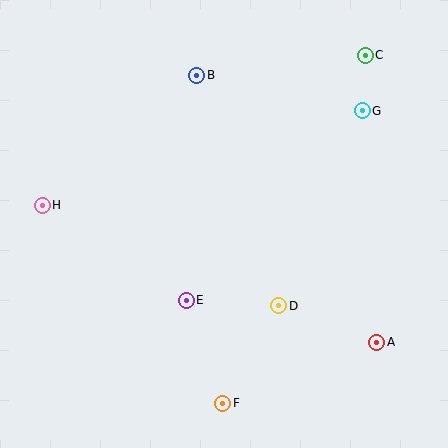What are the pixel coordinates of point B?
Point B is at (197, 75).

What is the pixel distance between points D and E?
The distance between D and E is 92 pixels.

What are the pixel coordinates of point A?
Point A is at (377, 342).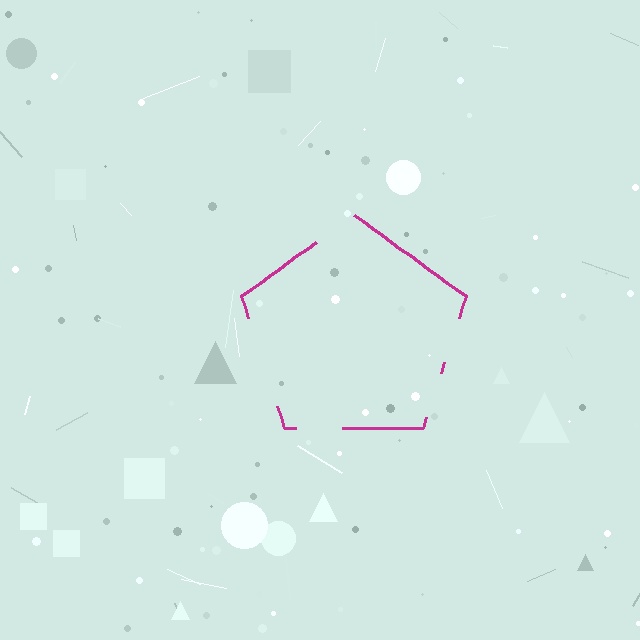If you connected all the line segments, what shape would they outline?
They would outline a pentagon.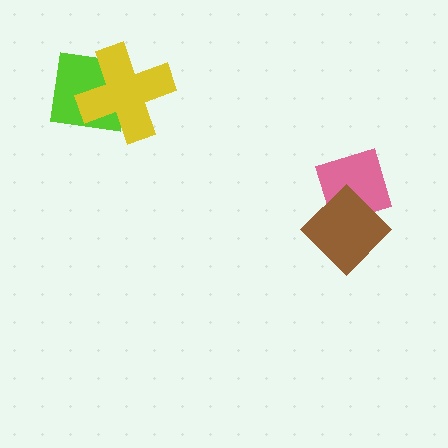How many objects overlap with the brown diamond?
1 object overlaps with the brown diamond.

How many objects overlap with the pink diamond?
1 object overlaps with the pink diamond.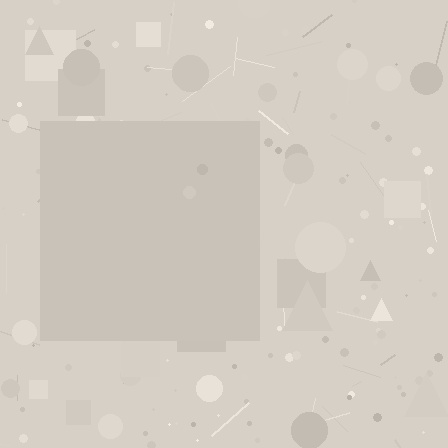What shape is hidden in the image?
A square is hidden in the image.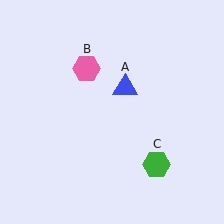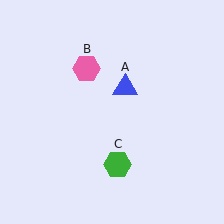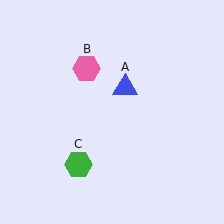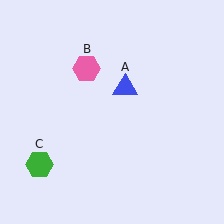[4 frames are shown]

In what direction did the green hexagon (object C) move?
The green hexagon (object C) moved left.